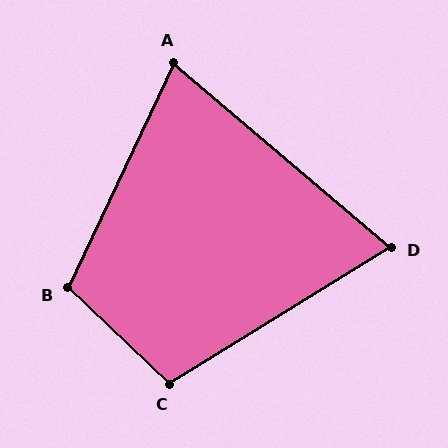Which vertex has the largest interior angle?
B, at approximately 108 degrees.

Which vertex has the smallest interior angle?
D, at approximately 72 degrees.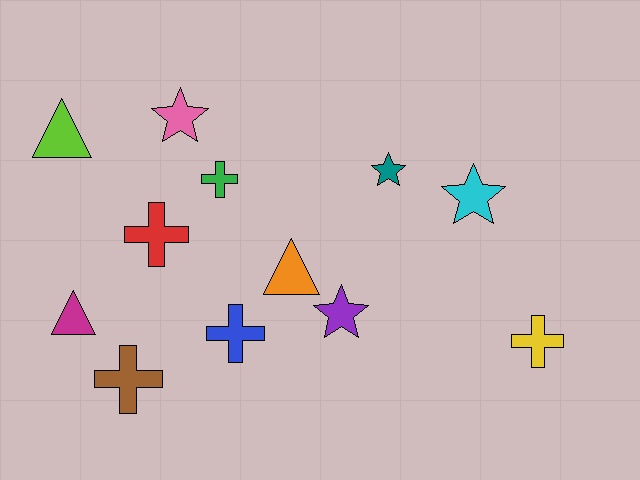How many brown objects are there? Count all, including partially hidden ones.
There is 1 brown object.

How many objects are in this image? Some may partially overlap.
There are 12 objects.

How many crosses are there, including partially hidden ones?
There are 5 crosses.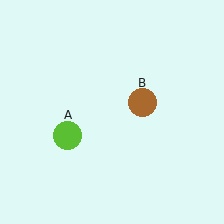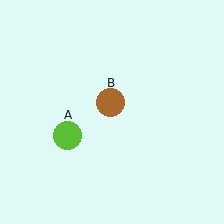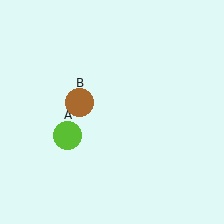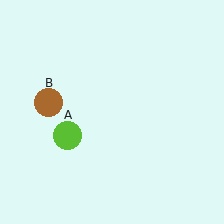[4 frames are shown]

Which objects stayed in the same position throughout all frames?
Lime circle (object A) remained stationary.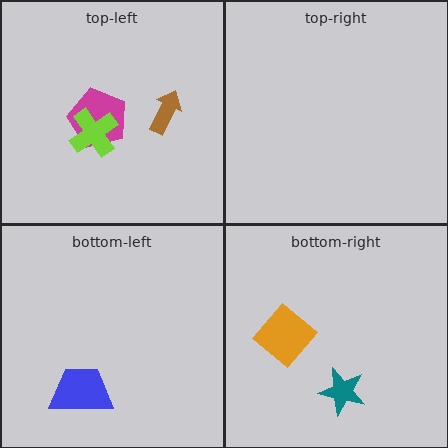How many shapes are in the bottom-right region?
2.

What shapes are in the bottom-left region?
The blue trapezoid.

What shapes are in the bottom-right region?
The teal star, the orange diamond.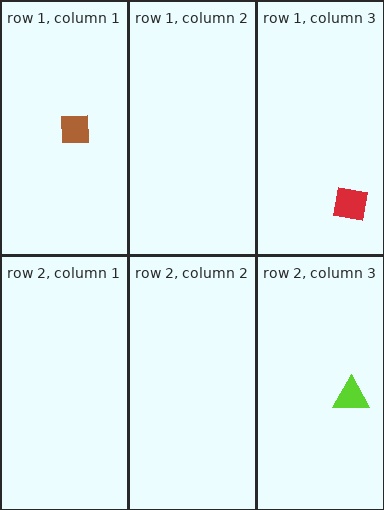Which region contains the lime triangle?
The row 2, column 3 region.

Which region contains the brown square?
The row 1, column 1 region.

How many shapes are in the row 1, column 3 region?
1.